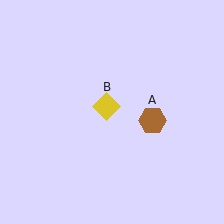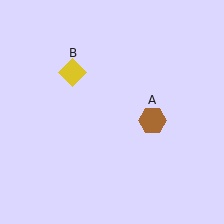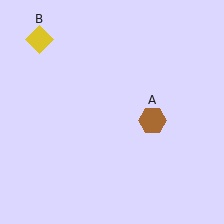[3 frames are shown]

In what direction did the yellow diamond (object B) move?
The yellow diamond (object B) moved up and to the left.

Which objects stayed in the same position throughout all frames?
Brown hexagon (object A) remained stationary.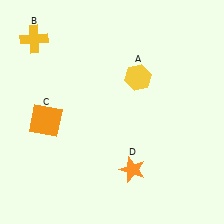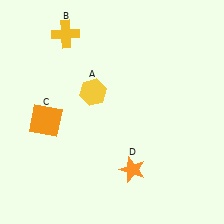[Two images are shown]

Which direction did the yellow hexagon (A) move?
The yellow hexagon (A) moved left.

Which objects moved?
The objects that moved are: the yellow hexagon (A), the yellow cross (B).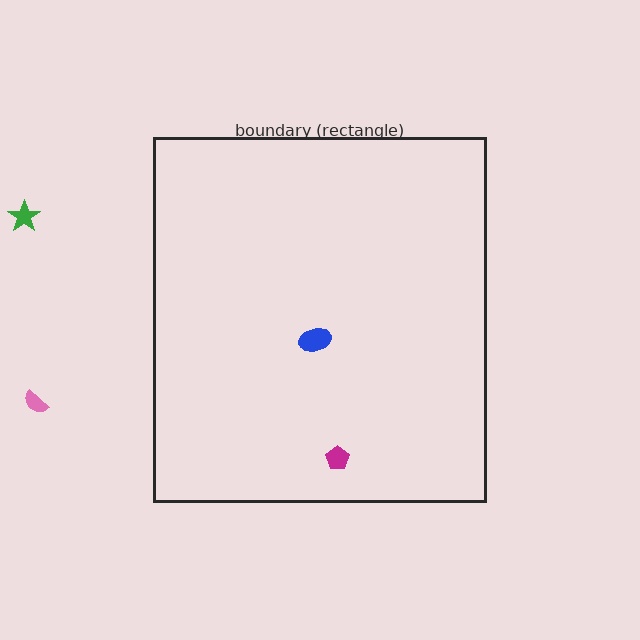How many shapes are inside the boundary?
2 inside, 2 outside.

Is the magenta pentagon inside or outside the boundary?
Inside.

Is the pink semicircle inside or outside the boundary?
Outside.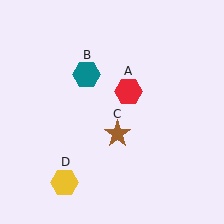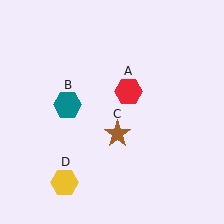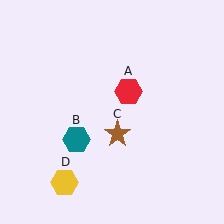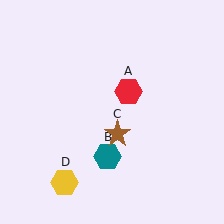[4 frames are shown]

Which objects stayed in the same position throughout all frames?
Red hexagon (object A) and brown star (object C) and yellow hexagon (object D) remained stationary.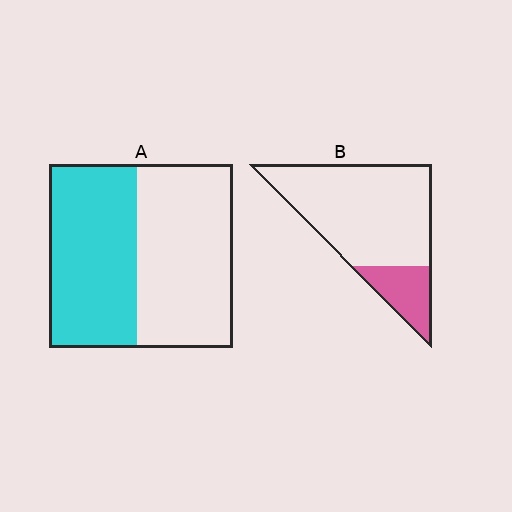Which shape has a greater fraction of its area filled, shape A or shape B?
Shape A.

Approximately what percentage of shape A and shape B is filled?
A is approximately 50% and B is approximately 20%.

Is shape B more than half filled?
No.